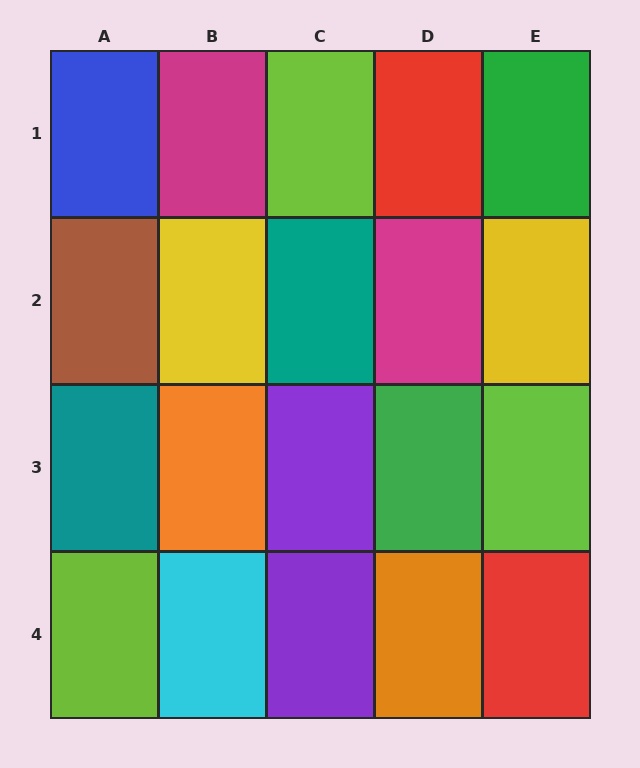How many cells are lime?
3 cells are lime.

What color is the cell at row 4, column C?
Purple.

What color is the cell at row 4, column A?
Lime.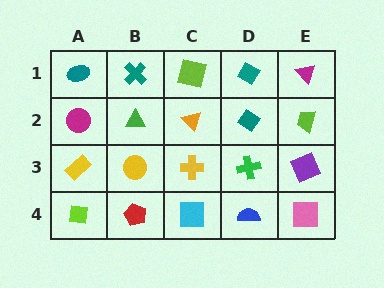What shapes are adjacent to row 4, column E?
A purple square (row 3, column E), a blue semicircle (row 4, column D).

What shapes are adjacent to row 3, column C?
An orange triangle (row 2, column C), a cyan square (row 4, column C), a yellow circle (row 3, column B), a green cross (row 3, column D).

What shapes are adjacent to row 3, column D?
A teal diamond (row 2, column D), a blue semicircle (row 4, column D), a yellow cross (row 3, column C), a purple square (row 3, column E).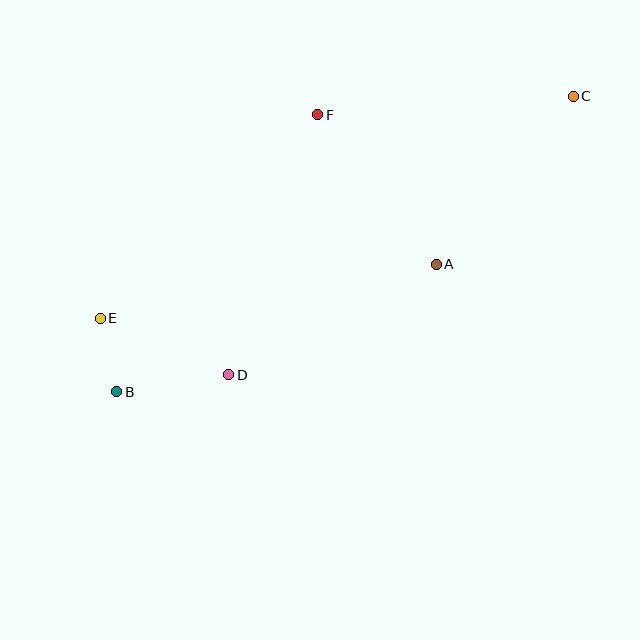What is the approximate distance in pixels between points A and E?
The distance between A and E is approximately 340 pixels.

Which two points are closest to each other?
Points B and E are closest to each other.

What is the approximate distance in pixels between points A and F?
The distance between A and F is approximately 191 pixels.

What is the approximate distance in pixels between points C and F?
The distance between C and F is approximately 257 pixels.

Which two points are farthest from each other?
Points B and C are farthest from each other.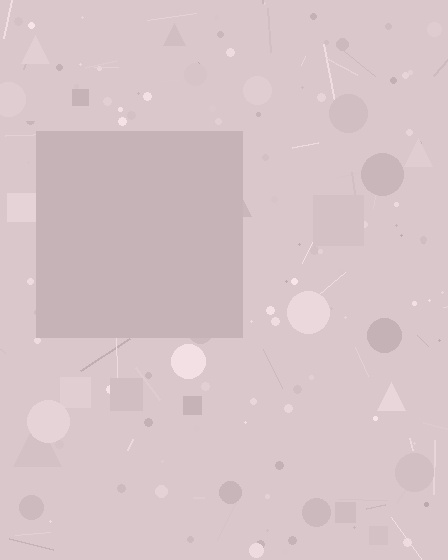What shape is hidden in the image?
A square is hidden in the image.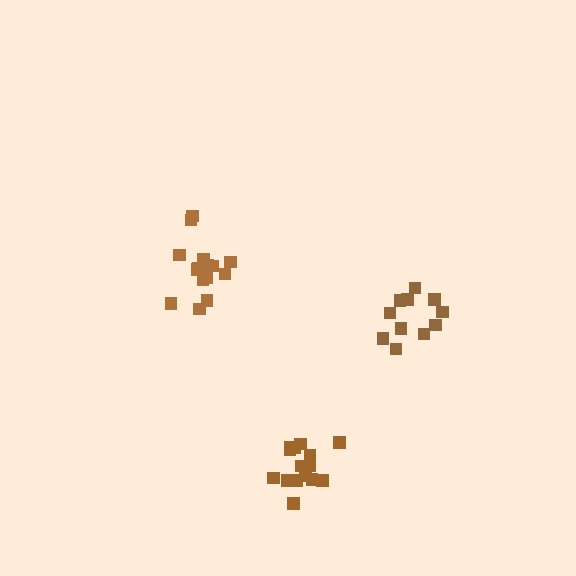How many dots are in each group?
Group 1: 15 dots, Group 2: 11 dots, Group 3: 15 dots (41 total).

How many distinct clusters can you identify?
There are 3 distinct clusters.